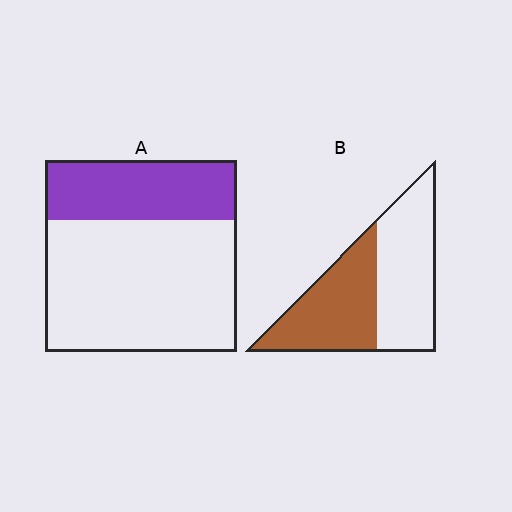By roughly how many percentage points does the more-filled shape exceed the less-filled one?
By roughly 15 percentage points (B over A).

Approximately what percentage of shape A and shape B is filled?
A is approximately 30% and B is approximately 50%.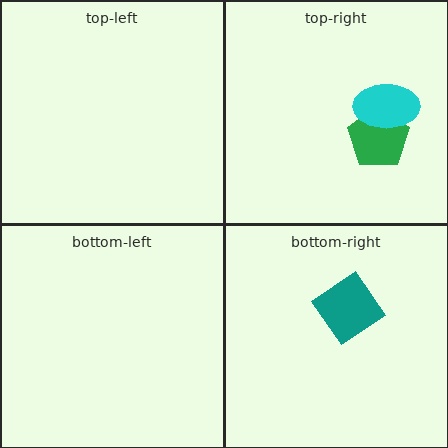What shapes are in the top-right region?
The green pentagon, the cyan ellipse.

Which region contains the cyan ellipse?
The top-right region.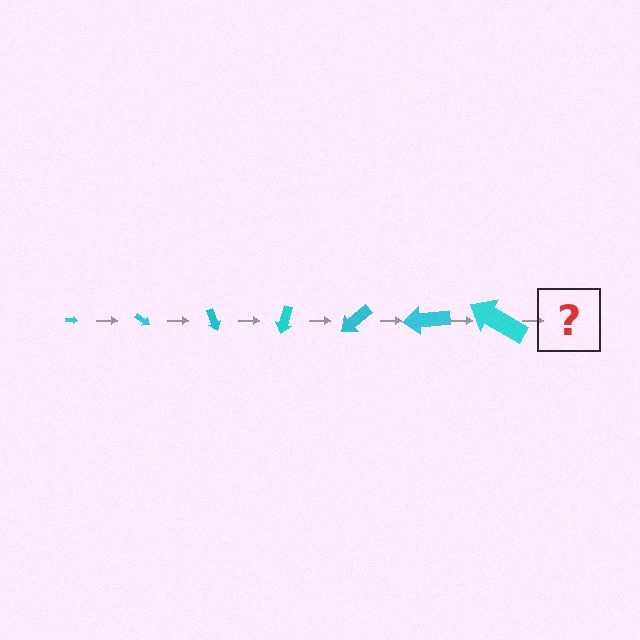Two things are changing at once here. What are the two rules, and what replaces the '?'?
The two rules are that the arrow grows larger each step and it rotates 35 degrees each step. The '?' should be an arrow, larger than the previous one and rotated 245 degrees from the start.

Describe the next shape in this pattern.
It should be an arrow, larger than the previous one and rotated 245 degrees from the start.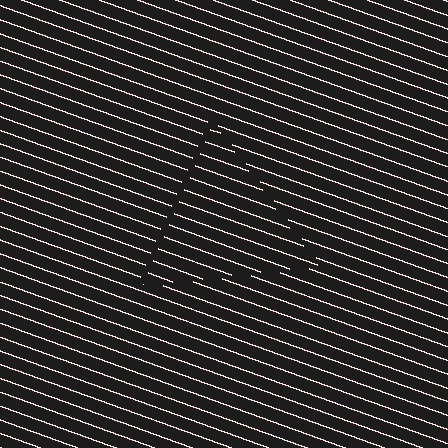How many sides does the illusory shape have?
3 sides — the line-ends trace a triangle.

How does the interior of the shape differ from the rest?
The interior of the shape contains the same grating, shifted by half a period — the contour is defined by the phase discontinuity where line-ends from the inner and outer gratings abut.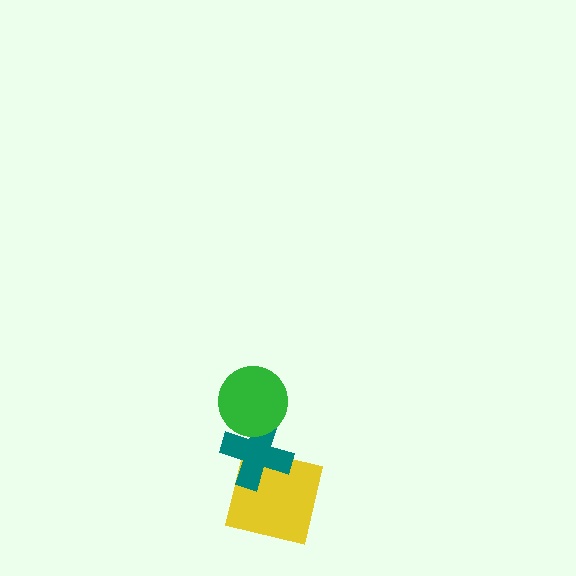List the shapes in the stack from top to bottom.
From top to bottom: the green circle, the teal cross, the yellow square.